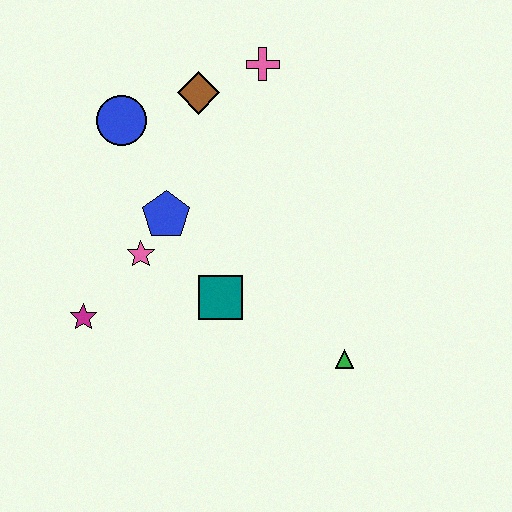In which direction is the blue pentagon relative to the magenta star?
The blue pentagon is above the magenta star.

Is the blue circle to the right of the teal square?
No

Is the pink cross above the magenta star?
Yes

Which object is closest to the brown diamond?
The pink cross is closest to the brown diamond.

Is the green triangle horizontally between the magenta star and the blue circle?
No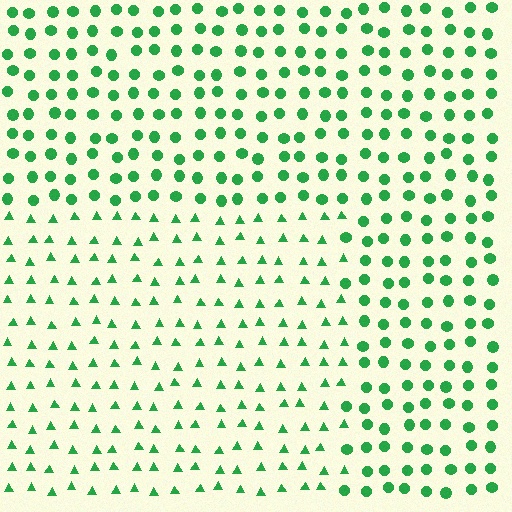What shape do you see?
I see a rectangle.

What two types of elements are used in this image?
The image uses triangles inside the rectangle region and circles outside it.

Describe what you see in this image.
The image is filled with small green elements arranged in a uniform grid. A rectangle-shaped region contains triangles, while the surrounding area contains circles. The boundary is defined purely by the change in element shape.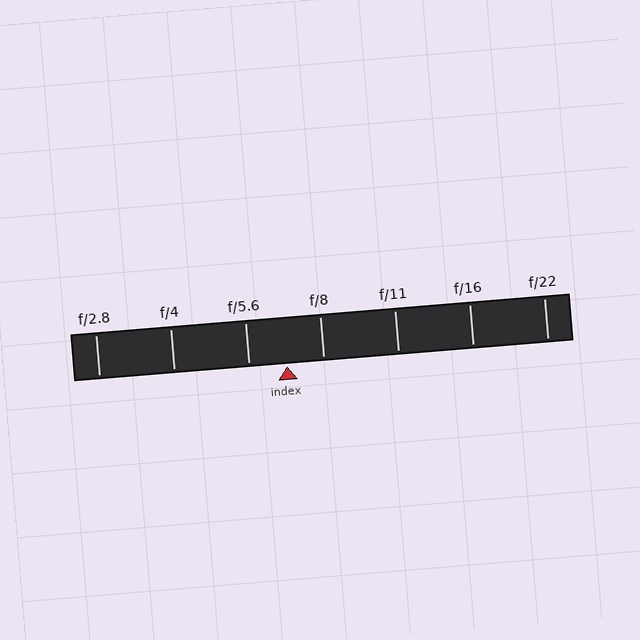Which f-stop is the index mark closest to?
The index mark is closest to f/8.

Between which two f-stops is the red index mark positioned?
The index mark is between f/5.6 and f/8.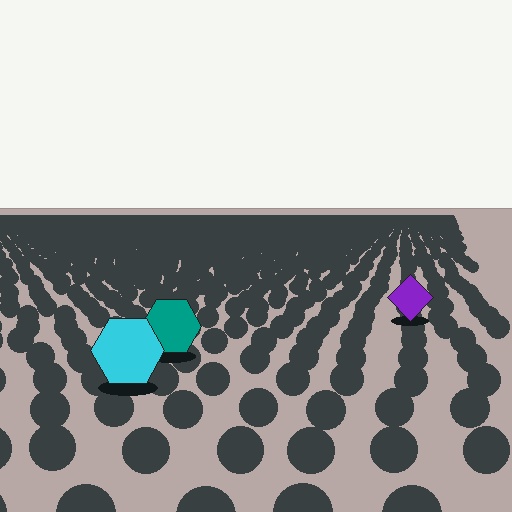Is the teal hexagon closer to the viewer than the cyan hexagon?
No. The cyan hexagon is closer — you can tell from the texture gradient: the ground texture is coarser near it.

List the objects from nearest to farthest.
From nearest to farthest: the cyan hexagon, the teal hexagon, the purple diamond.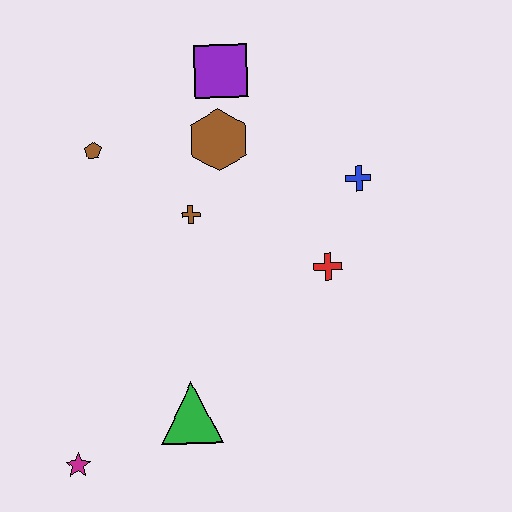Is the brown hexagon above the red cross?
Yes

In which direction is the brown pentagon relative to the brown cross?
The brown pentagon is to the left of the brown cross.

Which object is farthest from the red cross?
The magenta star is farthest from the red cross.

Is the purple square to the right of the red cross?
No